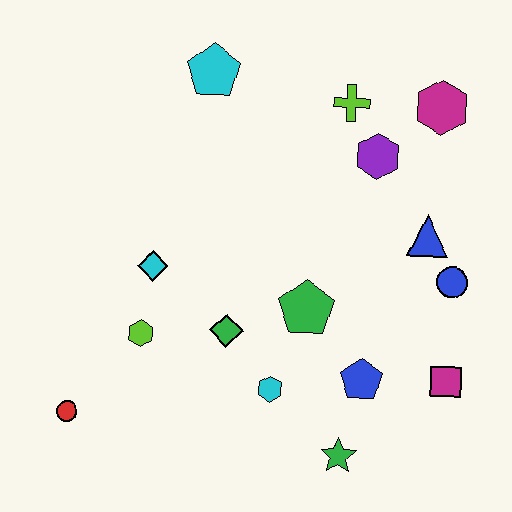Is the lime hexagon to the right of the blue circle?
No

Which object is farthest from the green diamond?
The magenta hexagon is farthest from the green diamond.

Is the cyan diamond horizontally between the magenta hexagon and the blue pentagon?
No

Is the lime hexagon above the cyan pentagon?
No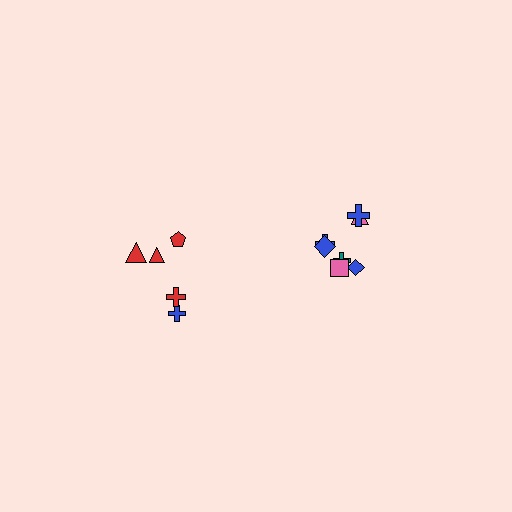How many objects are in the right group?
There are 8 objects.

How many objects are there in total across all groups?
There are 13 objects.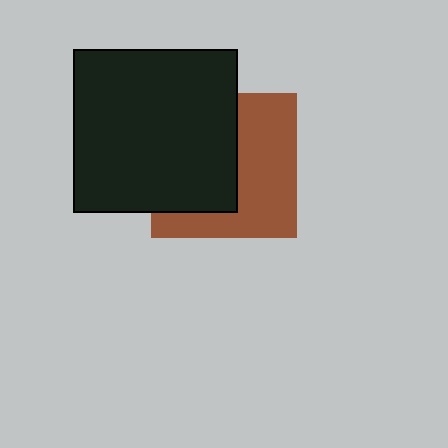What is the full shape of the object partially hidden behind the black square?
The partially hidden object is a brown square.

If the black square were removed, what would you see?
You would see the complete brown square.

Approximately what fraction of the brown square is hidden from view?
Roughly 49% of the brown square is hidden behind the black square.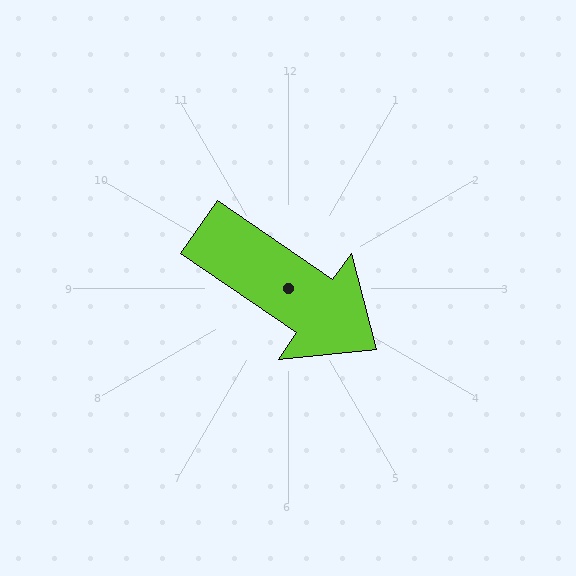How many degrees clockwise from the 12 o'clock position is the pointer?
Approximately 124 degrees.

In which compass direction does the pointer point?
Southeast.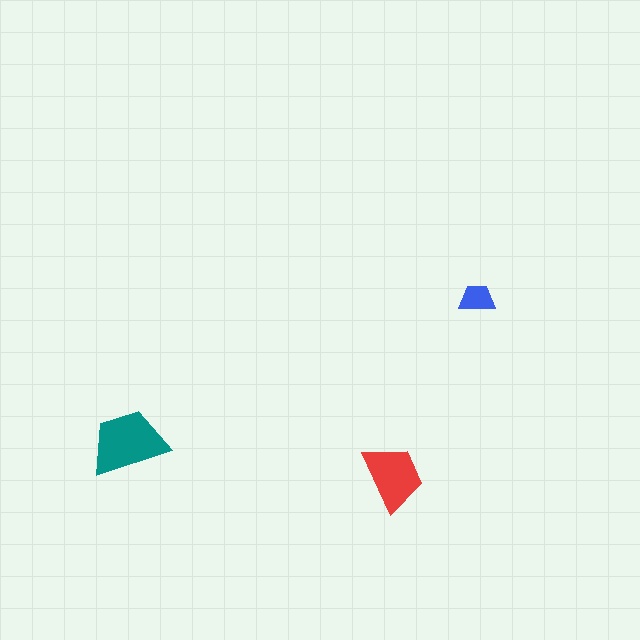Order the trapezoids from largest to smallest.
the teal one, the red one, the blue one.